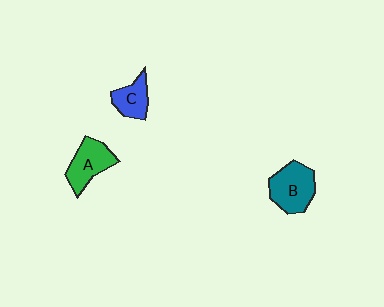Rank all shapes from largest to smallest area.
From largest to smallest: B (teal), A (green), C (blue).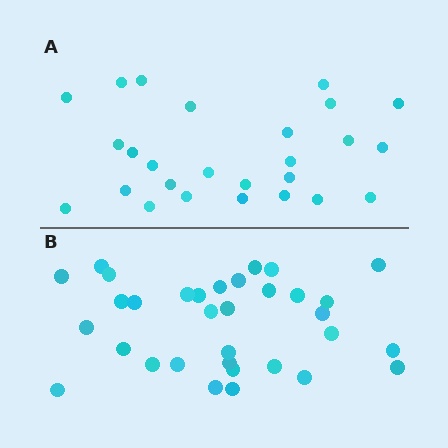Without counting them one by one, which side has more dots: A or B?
Region B (the bottom region) has more dots.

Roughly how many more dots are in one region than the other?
Region B has roughly 8 or so more dots than region A.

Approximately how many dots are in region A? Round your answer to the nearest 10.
About 30 dots. (The exact count is 26, which rounds to 30.)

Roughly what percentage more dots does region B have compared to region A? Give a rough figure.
About 25% more.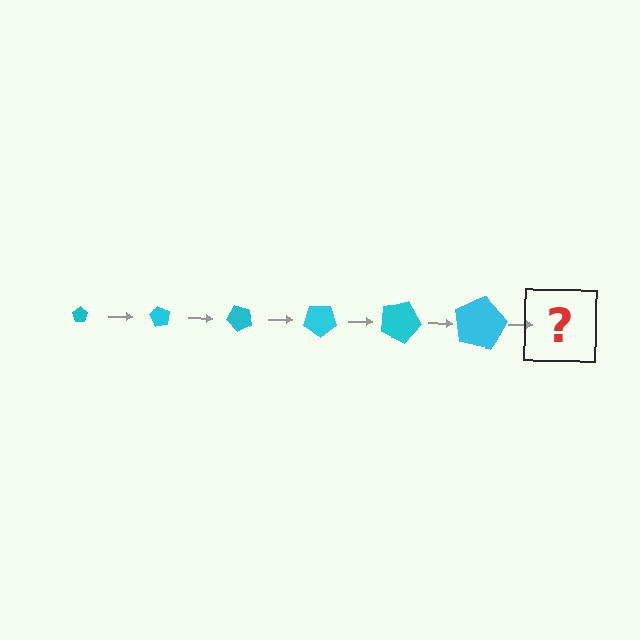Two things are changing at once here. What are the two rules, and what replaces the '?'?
The two rules are that the pentagon grows larger each step and it rotates 60 degrees each step. The '?' should be a pentagon, larger than the previous one and rotated 360 degrees from the start.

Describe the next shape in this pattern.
It should be a pentagon, larger than the previous one and rotated 360 degrees from the start.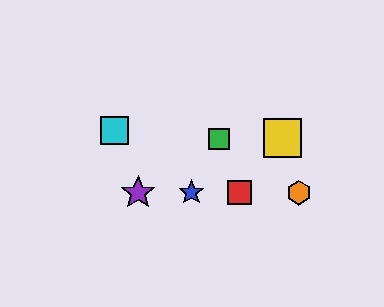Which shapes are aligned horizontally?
The red square, the blue star, the purple star, the orange hexagon are aligned horizontally.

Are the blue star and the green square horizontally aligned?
No, the blue star is at y≈193 and the green square is at y≈139.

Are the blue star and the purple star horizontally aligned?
Yes, both are at y≈193.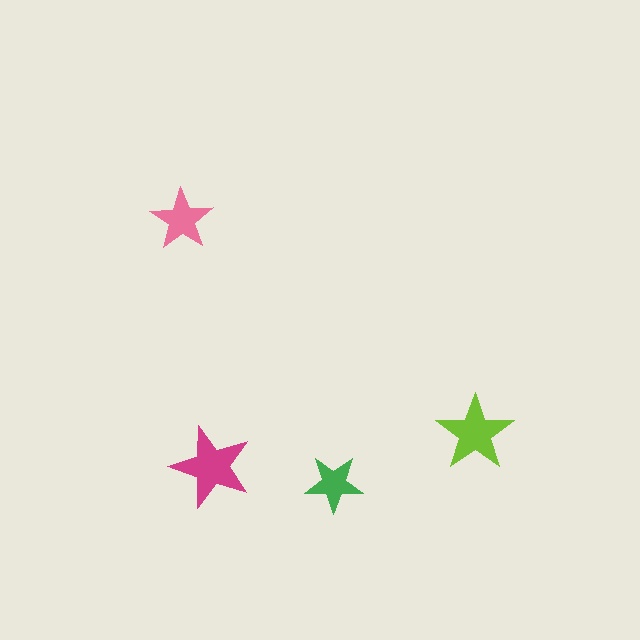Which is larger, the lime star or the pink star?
The lime one.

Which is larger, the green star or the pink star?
The pink one.